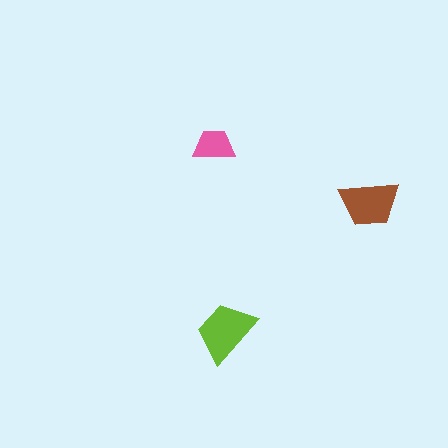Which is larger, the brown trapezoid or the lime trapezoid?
The lime one.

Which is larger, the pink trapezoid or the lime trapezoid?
The lime one.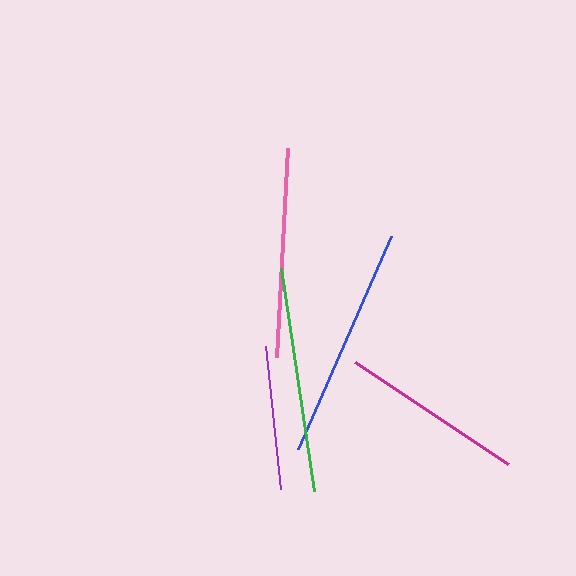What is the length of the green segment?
The green segment is approximately 225 pixels long.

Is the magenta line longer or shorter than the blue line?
The blue line is longer than the magenta line.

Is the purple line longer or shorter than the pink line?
The pink line is longer than the purple line.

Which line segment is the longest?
The blue line is the longest at approximately 233 pixels.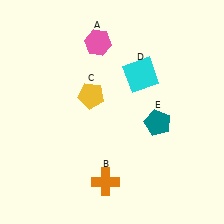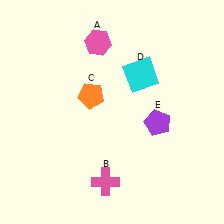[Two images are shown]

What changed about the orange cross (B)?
In Image 1, B is orange. In Image 2, it changed to pink.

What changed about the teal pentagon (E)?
In Image 1, E is teal. In Image 2, it changed to purple.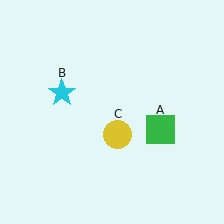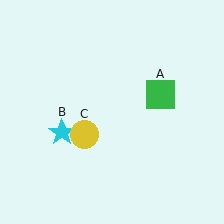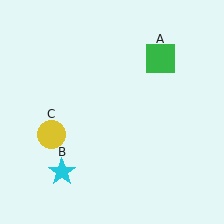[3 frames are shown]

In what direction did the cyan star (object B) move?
The cyan star (object B) moved down.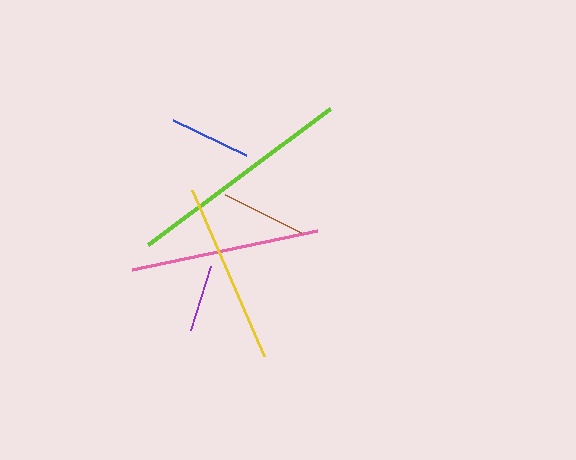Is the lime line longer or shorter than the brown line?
The lime line is longer than the brown line.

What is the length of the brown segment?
The brown segment is approximately 85 pixels long.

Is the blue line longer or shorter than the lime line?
The lime line is longer than the blue line.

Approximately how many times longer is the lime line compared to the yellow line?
The lime line is approximately 1.3 times the length of the yellow line.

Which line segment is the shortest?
The purple line is the shortest at approximately 66 pixels.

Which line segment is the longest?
The lime line is the longest at approximately 227 pixels.